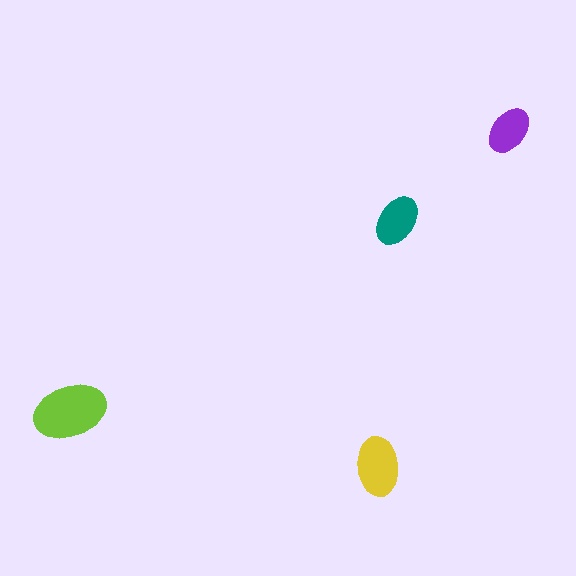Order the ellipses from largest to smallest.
the lime one, the yellow one, the teal one, the purple one.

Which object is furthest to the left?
The lime ellipse is leftmost.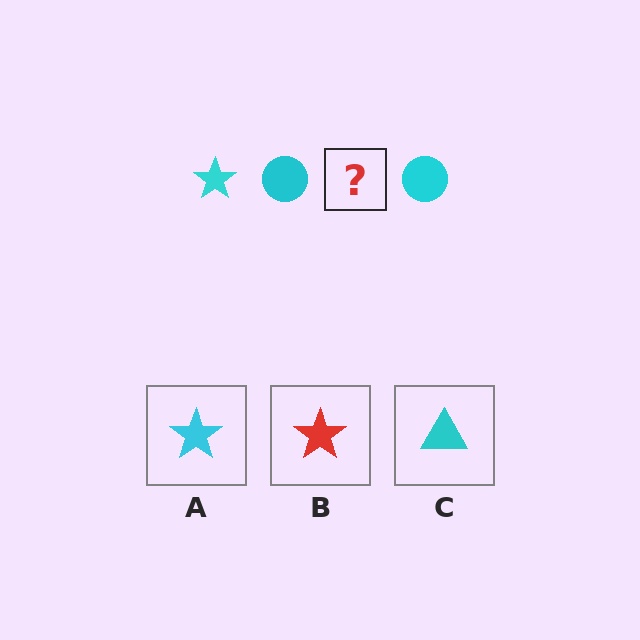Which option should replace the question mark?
Option A.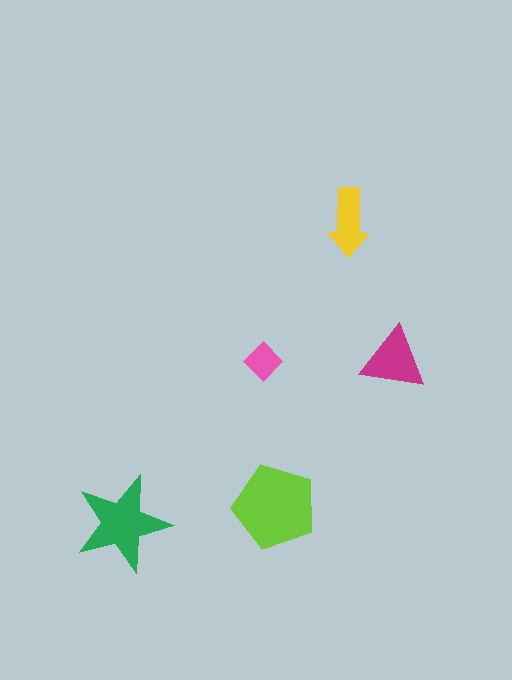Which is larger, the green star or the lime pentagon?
The lime pentagon.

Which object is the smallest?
The pink diamond.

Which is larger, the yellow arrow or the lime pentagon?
The lime pentagon.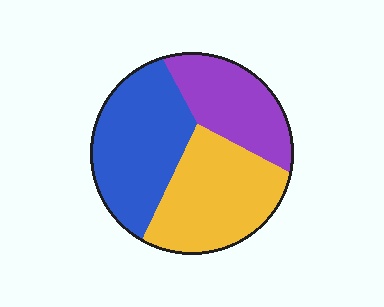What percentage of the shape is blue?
Blue takes up about three eighths (3/8) of the shape.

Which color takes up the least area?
Purple, at roughly 25%.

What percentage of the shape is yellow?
Yellow takes up about three eighths (3/8) of the shape.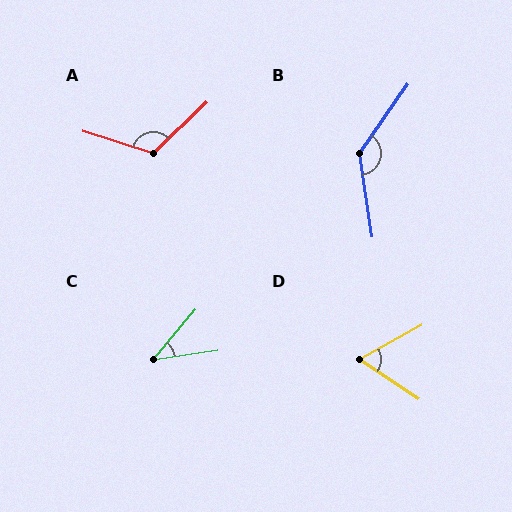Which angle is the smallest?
C, at approximately 41 degrees.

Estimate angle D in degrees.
Approximately 63 degrees.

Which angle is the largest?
B, at approximately 137 degrees.